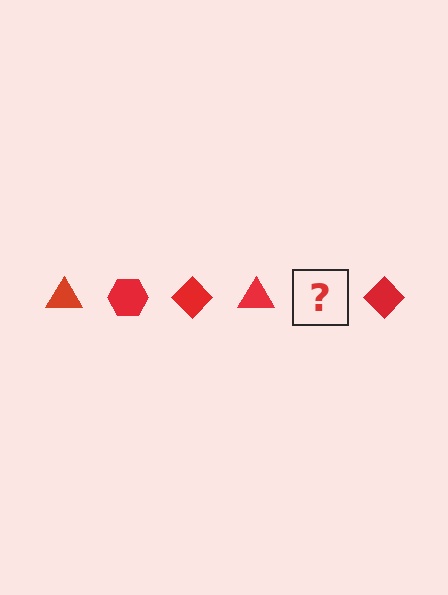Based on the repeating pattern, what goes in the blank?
The blank should be a red hexagon.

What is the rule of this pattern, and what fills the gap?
The rule is that the pattern cycles through triangle, hexagon, diamond shapes in red. The gap should be filled with a red hexagon.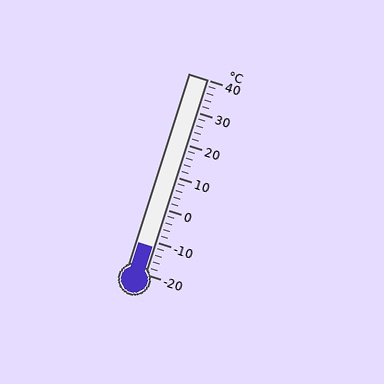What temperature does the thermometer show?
The thermometer shows approximately -12°C.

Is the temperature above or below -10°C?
The temperature is below -10°C.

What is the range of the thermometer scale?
The thermometer scale ranges from -20°C to 40°C.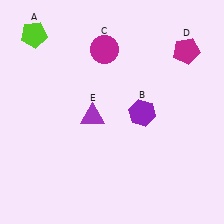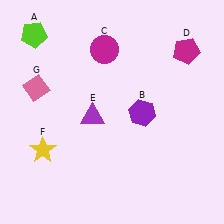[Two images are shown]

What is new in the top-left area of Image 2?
A pink diamond (G) was added in the top-left area of Image 2.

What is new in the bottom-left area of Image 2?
A yellow star (F) was added in the bottom-left area of Image 2.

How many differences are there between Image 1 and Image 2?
There are 2 differences between the two images.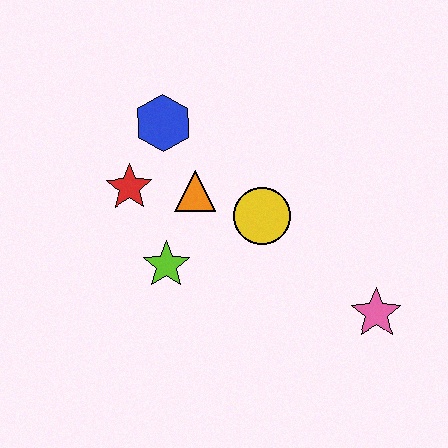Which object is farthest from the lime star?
The pink star is farthest from the lime star.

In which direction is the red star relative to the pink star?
The red star is to the left of the pink star.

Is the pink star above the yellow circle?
No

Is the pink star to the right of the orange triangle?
Yes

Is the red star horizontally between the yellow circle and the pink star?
No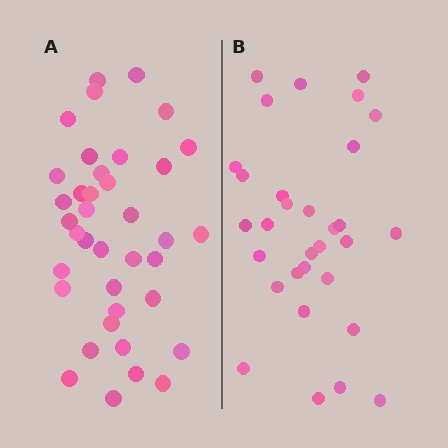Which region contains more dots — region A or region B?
Region A (the left region) has more dots.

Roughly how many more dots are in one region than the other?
Region A has roughly 8 or so more dots than region B.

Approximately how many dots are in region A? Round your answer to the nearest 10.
About 40 dots. (The exact count is 38, which rounds to 40.)